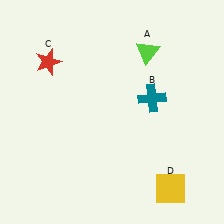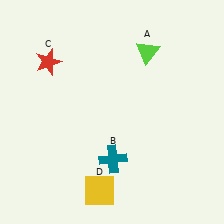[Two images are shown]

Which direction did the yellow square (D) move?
The yellow square (D) moved left.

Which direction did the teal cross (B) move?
The teal cross (B) moved down.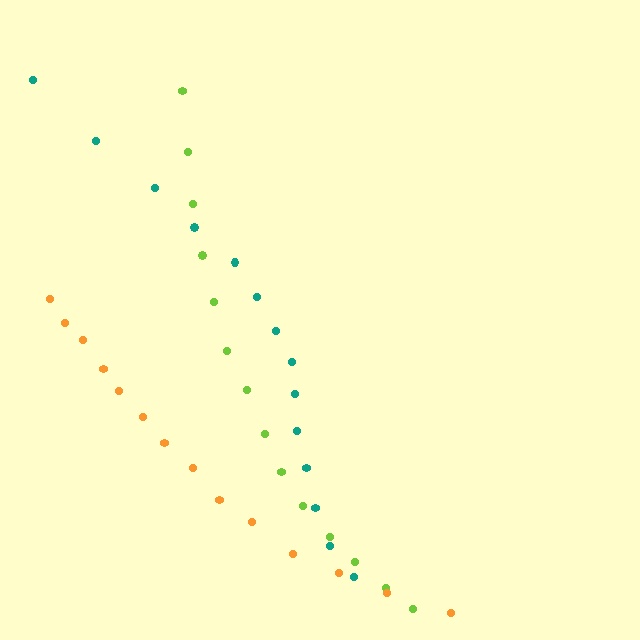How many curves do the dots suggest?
There are 3 distinct paths.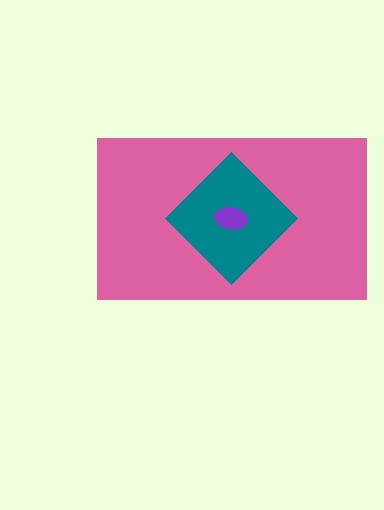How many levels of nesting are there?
3.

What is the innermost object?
The purple ellipse.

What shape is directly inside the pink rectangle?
The teal diamond.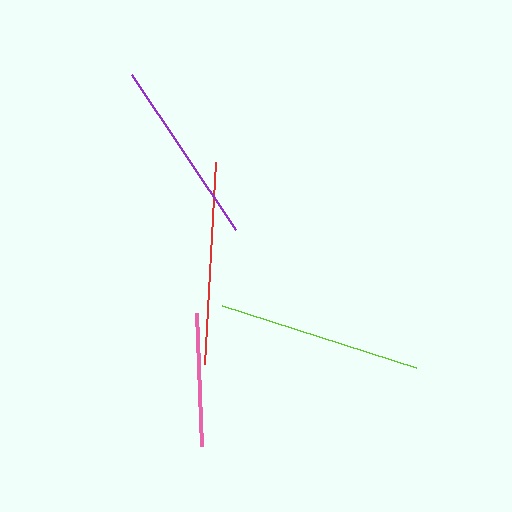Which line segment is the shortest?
The pink line is the shortest at approximately 133 pixels.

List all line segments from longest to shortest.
From longest to shortest: lime, red, purple, pink.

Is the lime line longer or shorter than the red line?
The lime line is longer than the red line.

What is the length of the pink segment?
The pink segment is approximately 133 pixels long.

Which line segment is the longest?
The lime line is the longest at approximately 204 pixels.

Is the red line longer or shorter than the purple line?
The red line is longer than the purple line.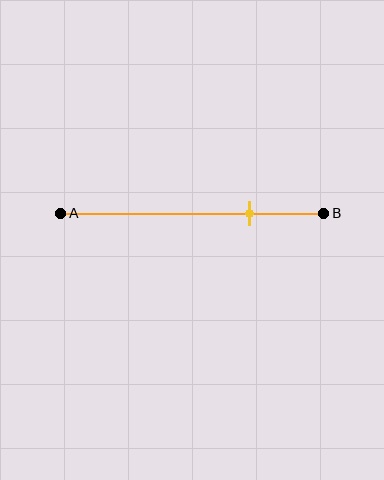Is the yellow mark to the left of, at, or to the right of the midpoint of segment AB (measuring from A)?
The yellow mark is to the right of the midpoint of segment AB.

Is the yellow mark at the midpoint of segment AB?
No, the mark is at about 70% from A, not at the 50% midpoint.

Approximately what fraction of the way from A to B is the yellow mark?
The yellow mark is approximately 70% of the way from A to B.